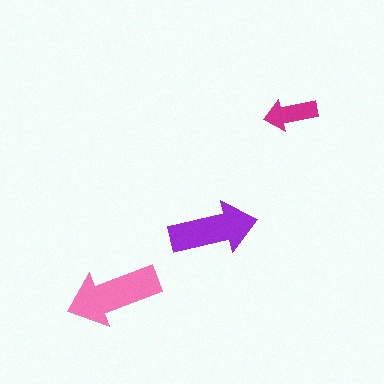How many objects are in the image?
There are 3 objects in the image.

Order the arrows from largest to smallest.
the pink one, the purple one, the magenta one.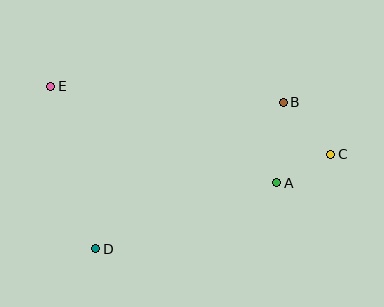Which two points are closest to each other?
Points A and C are closest to each other.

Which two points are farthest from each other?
Points C and E are farthest from each other.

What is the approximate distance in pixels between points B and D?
The distance between B and D is approximately 238 pixels.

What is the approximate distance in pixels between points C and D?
The distance between C and D is approximately 253 pixels.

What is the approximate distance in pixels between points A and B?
The distance between A and B is approximately 81 pixels.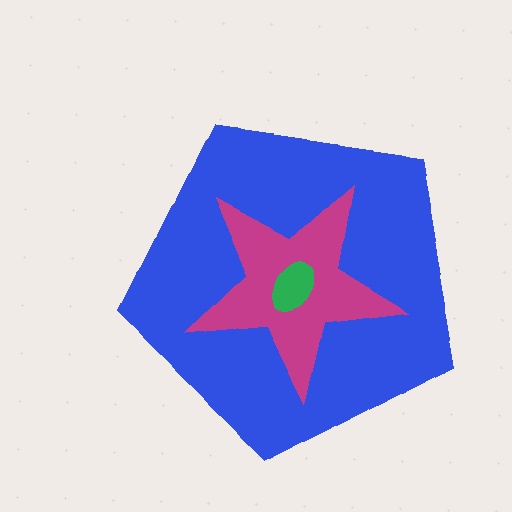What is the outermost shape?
The blue pentagon.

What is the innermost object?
The green ellipse.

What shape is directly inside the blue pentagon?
The magenta star.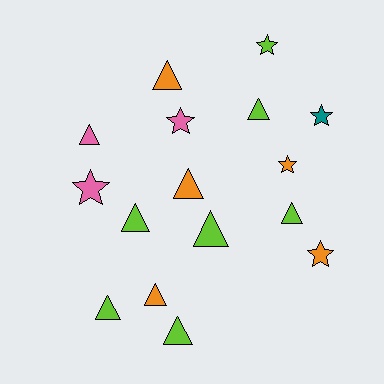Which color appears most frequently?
Lime, with 7 objects.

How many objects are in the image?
There are 16 objects.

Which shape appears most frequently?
Triangle, with 10 objects.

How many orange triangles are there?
There are 3 orange triangles.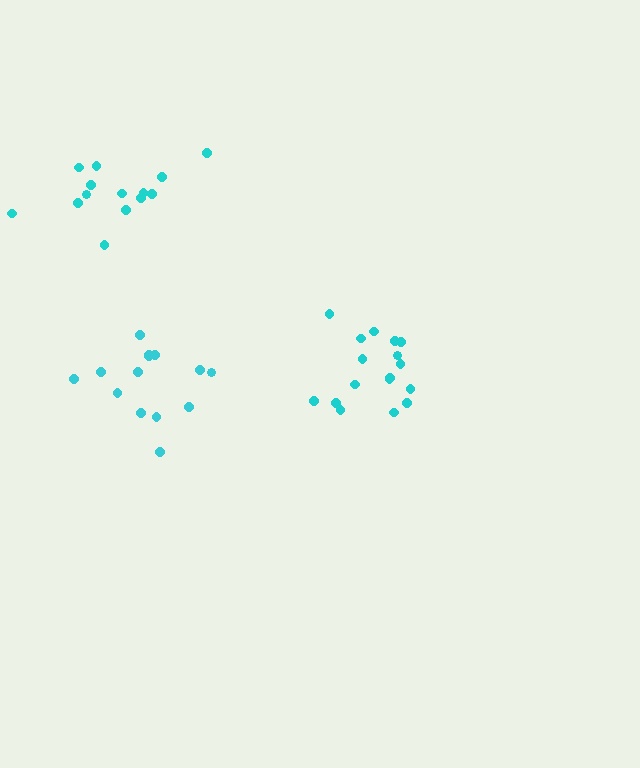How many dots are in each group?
Group 1: 14 dots, Group 2: 14 dots, Group 3: 17 dots (45 total).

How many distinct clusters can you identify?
There are 3 distinct clusters.